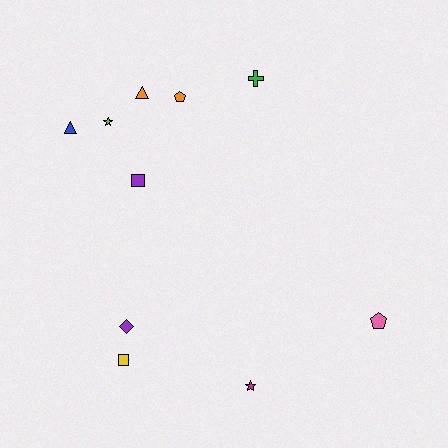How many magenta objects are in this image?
There is 1 magenta object.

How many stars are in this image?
There are 2 stars.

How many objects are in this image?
There are 10 objects.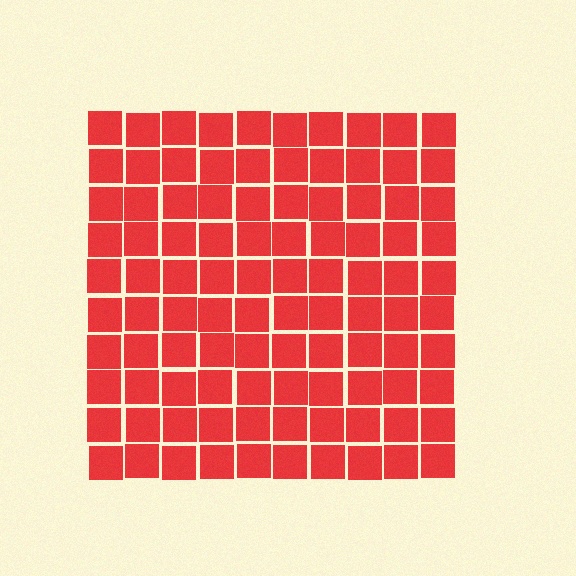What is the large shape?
The large shape is a square.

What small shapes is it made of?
It is made of small squares.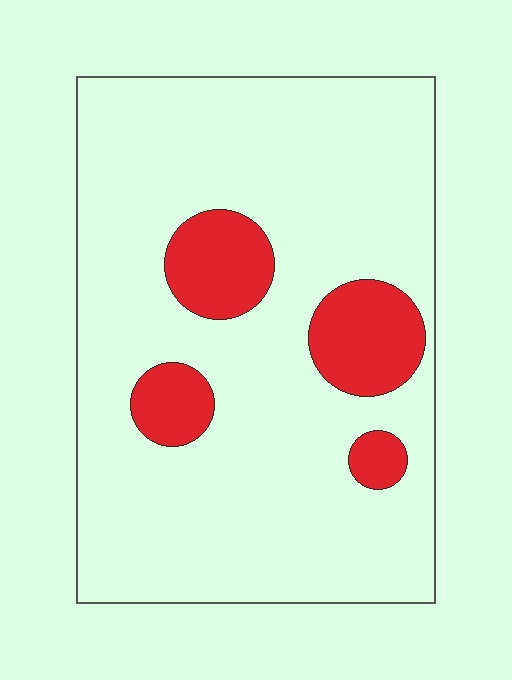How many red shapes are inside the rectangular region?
4.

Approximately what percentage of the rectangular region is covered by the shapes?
Approximately 15%.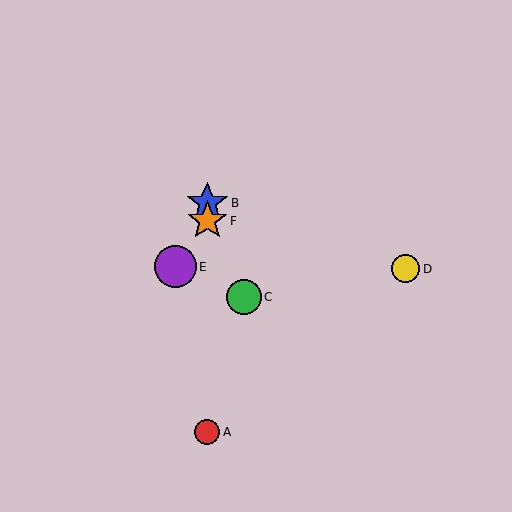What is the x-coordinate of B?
Object B is at x≈207.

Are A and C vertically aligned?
No, A is at x≈207 and C is at x≈244.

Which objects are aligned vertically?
Objects A, B, F are aligned vertically.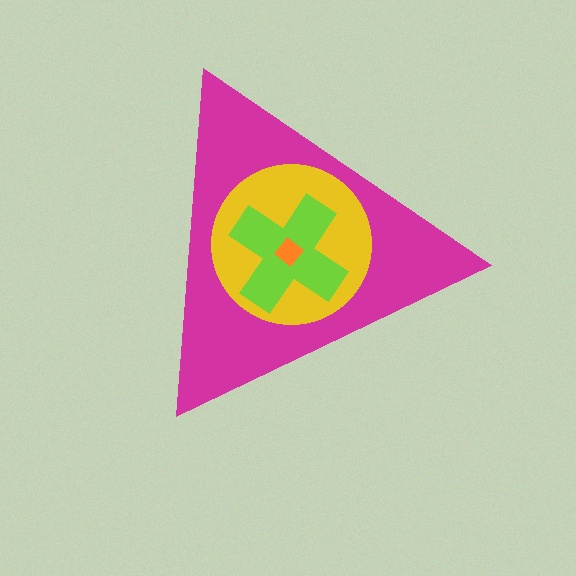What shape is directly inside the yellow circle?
The lime cross.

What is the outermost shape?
The magenta triangle.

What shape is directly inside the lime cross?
The orange diamond.